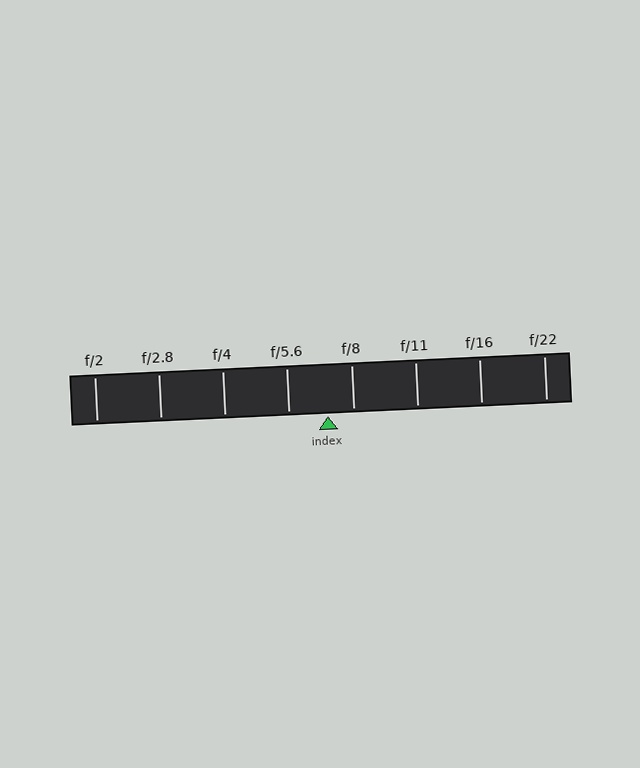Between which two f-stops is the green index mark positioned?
The index mark is between f/5.6 and f/8.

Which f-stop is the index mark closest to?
The index mark is closest to f/8.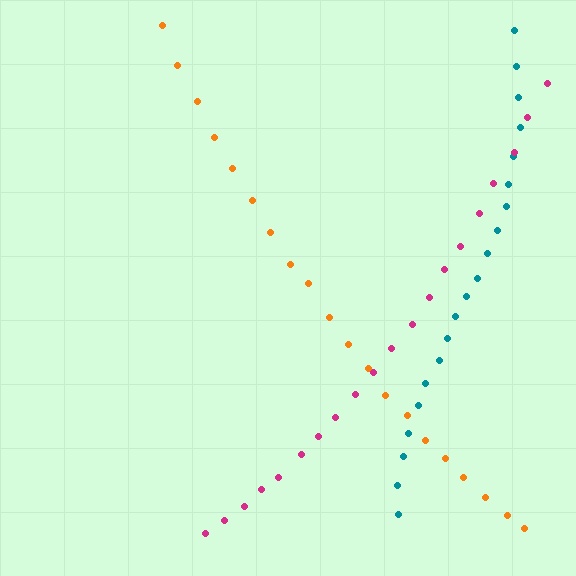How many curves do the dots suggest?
There are 3 distinct paths.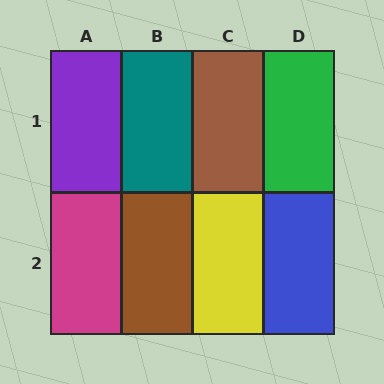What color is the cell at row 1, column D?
Green.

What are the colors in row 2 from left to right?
Magenta, brown, yellow, blue.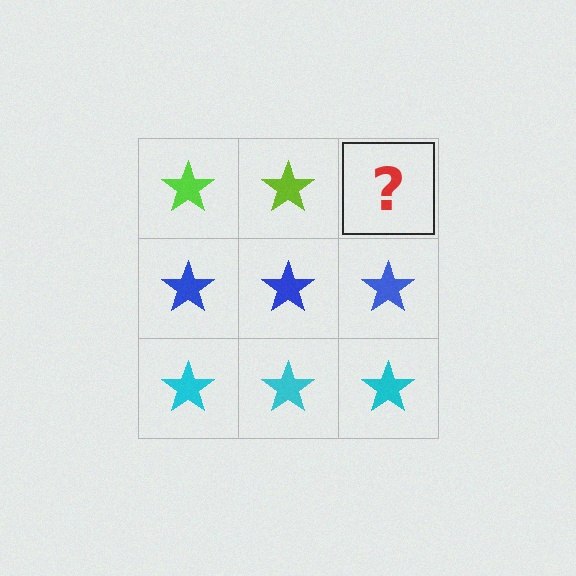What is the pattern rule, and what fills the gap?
The rule is that each row has a consistent color. The gap should be filled with a lime star.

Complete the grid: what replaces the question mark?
The question mark should be replaced with a lime star.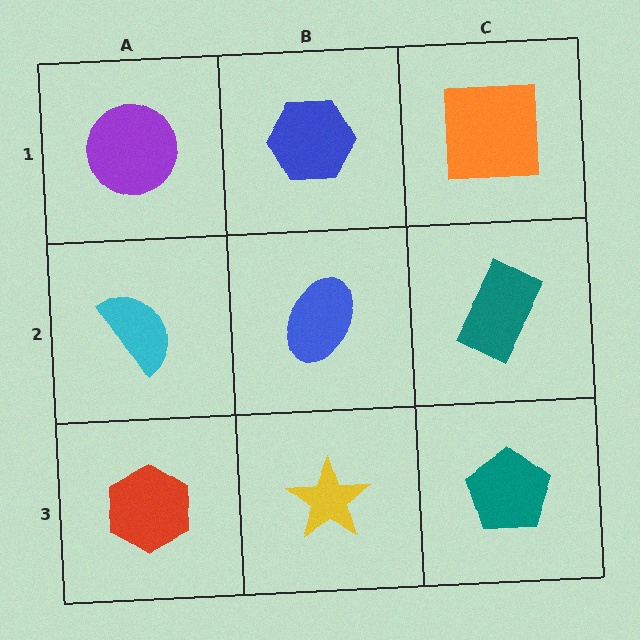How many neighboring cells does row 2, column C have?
3.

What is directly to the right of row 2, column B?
A teal rectangle.